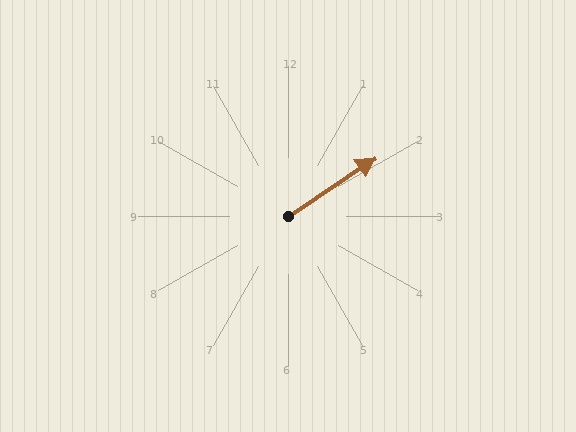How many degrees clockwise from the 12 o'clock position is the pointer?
Approximately 56 degrees.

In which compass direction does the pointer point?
Northeast.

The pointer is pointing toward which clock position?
Roughly 2 o'clock.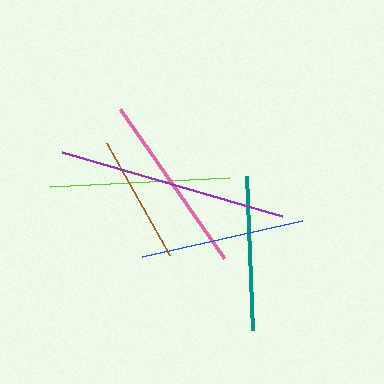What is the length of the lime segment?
The lime segment is approximately 179 pixels long.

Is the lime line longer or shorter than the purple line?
The purple line is longer than the lime line.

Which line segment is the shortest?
The brown line is the shortest at approximately 129 pixels.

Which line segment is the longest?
The purple line is the longest at approximately 229 pixels.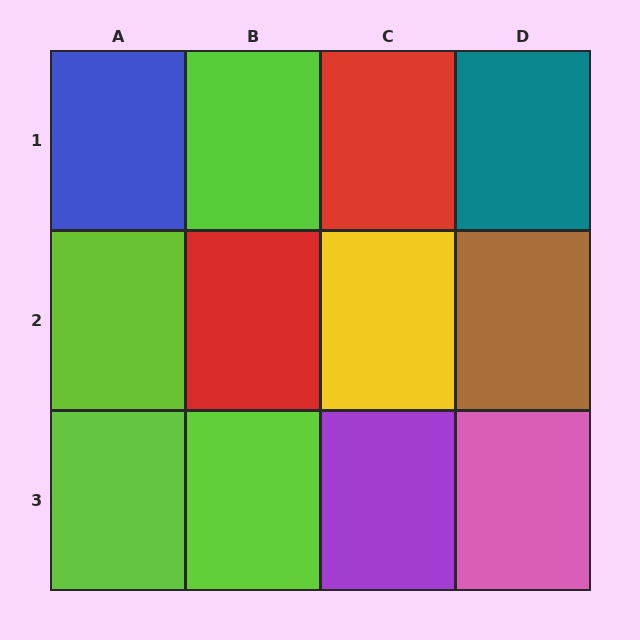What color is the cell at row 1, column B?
Lime.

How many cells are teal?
1 cell is teal.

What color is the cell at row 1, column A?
Blue.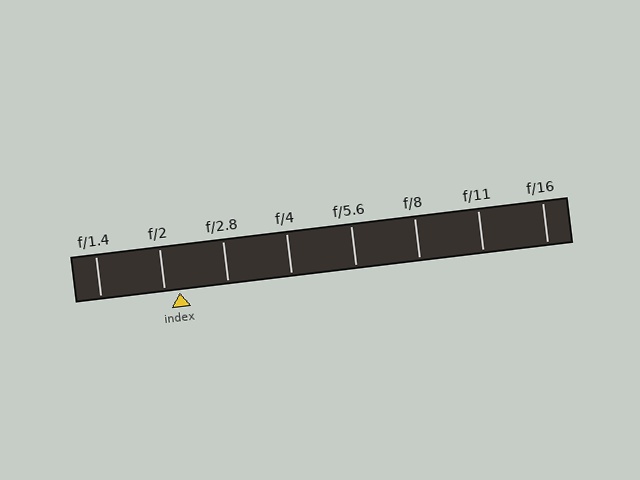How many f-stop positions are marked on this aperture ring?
There are 8 f-stop positions marked.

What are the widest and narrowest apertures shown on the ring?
The widest aperture shown is f/1.4 and the narrowest is f/16.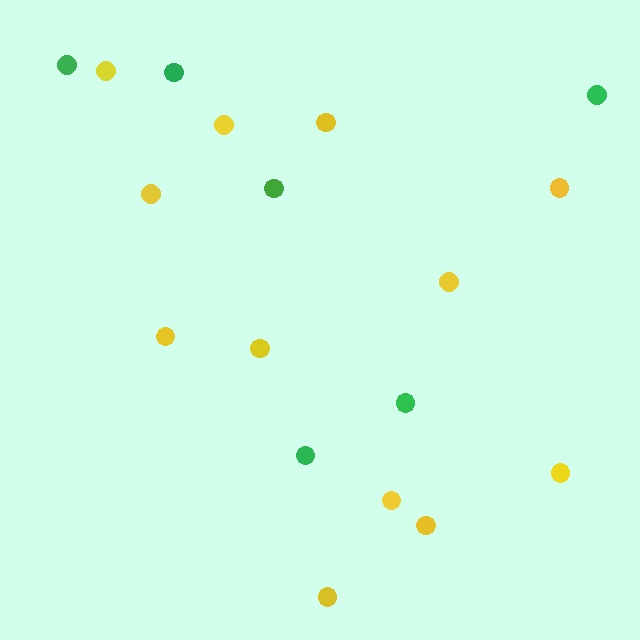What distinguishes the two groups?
There are 2 groups: one group of green circles (6) and one group of yellow circles (12).